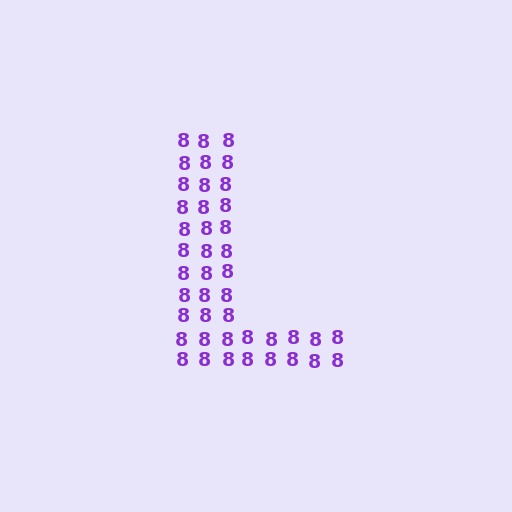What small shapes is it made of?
It is made of small digit 8's.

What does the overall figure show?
The overall figure shows the letter L.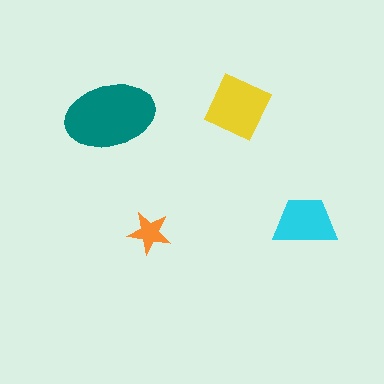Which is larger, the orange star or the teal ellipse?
The teal ellipse.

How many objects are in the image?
There are 4 objects in the image.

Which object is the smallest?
The orange star.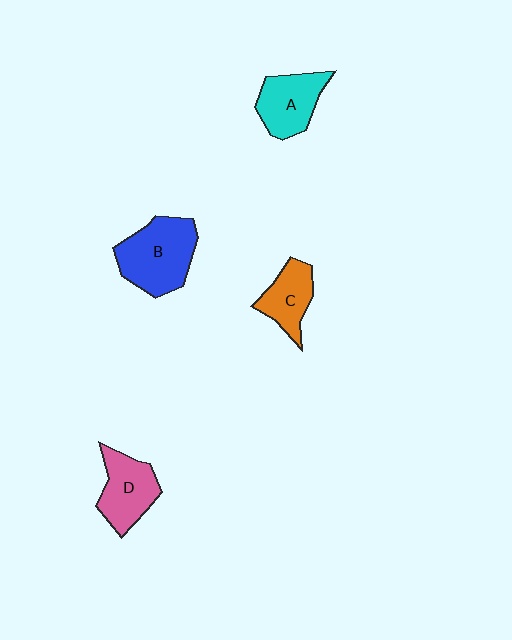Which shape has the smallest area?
Shape C (orange).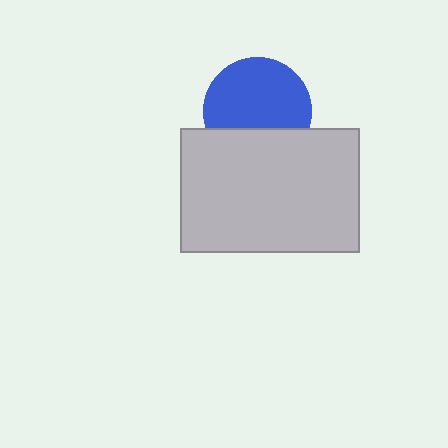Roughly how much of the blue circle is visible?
Most of it is visible (roughly 68%).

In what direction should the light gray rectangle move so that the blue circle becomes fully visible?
The light gray rectangle should move down. That is the shortest direction to clear the overlap and leave the blue circle fully visible.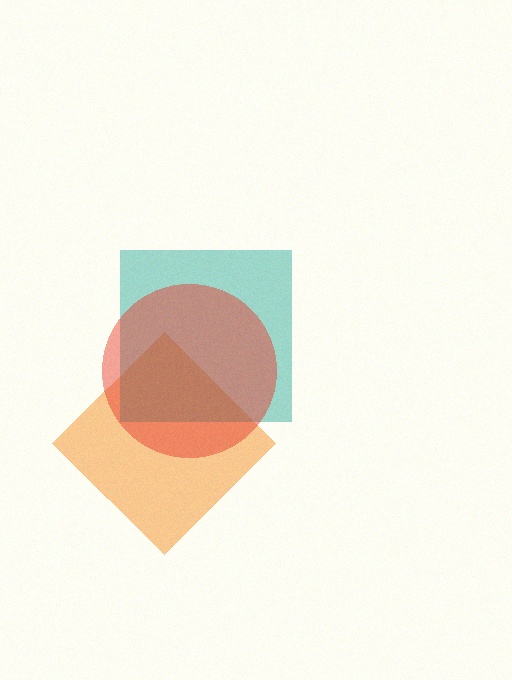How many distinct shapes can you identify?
There are 3 distinct shapes: an orange diamond, a teal square, a red circle.